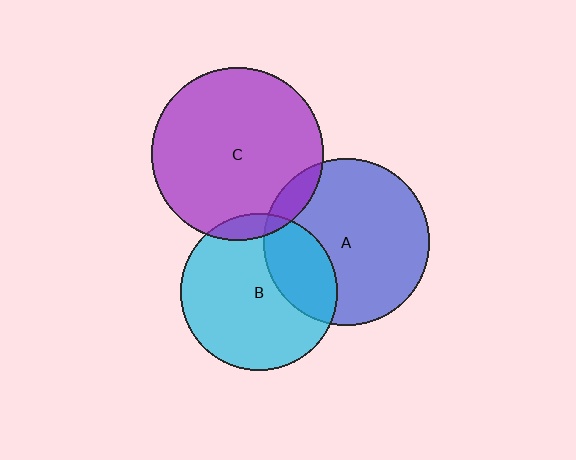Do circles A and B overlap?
Yes.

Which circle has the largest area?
Circle C (purple).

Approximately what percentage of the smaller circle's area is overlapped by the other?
Approximately 30%.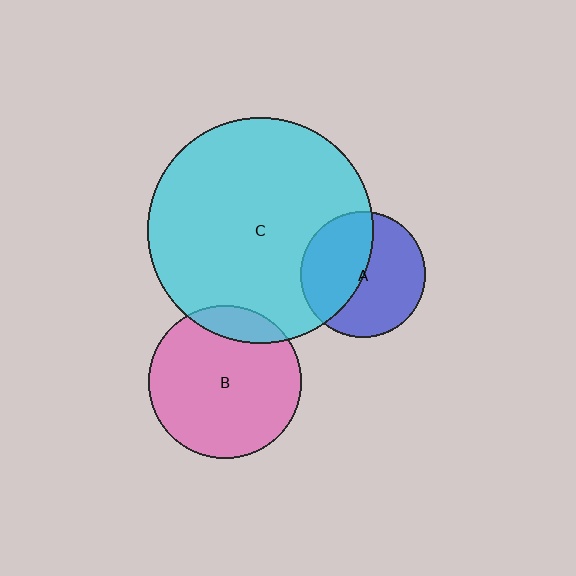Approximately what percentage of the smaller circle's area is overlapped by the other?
Approximately 45%.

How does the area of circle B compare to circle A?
Approximately 1.5 times.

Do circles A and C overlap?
Yes.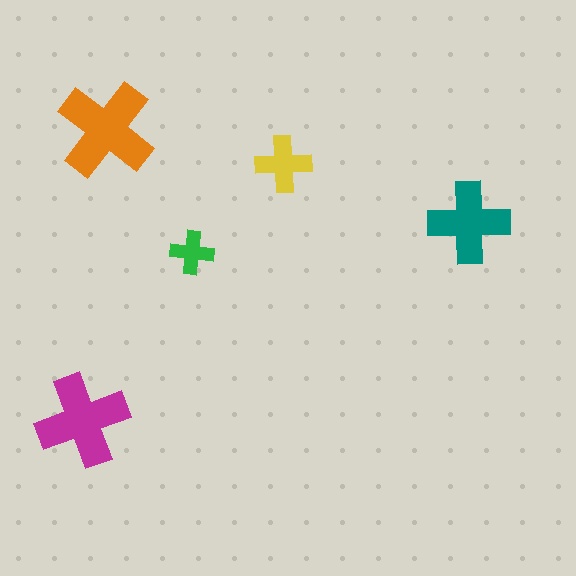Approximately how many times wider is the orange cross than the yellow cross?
About 1.5 times wider.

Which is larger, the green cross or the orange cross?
The orange one.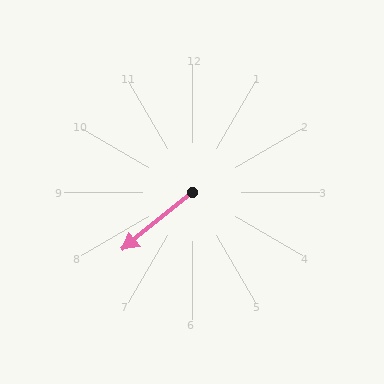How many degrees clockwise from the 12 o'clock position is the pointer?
Approximately 231 degrees.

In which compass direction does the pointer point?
Southwest.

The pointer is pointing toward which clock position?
Roughly 8 o'clock.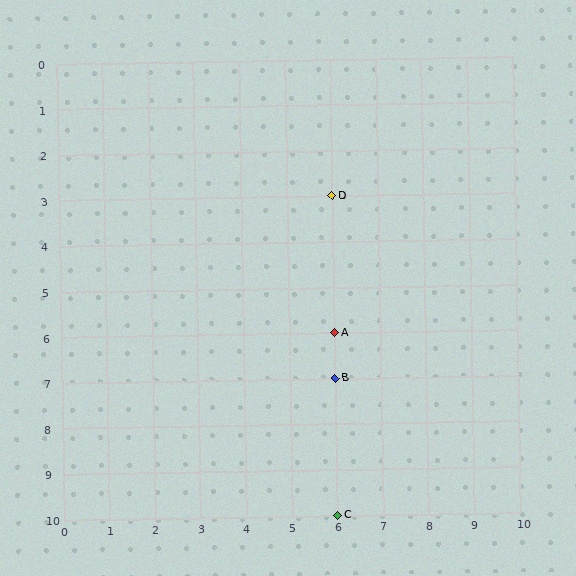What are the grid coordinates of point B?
Point B is at grid coordinates (6, 7).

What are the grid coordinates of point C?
Point C is at grid coordinates (6, 10).